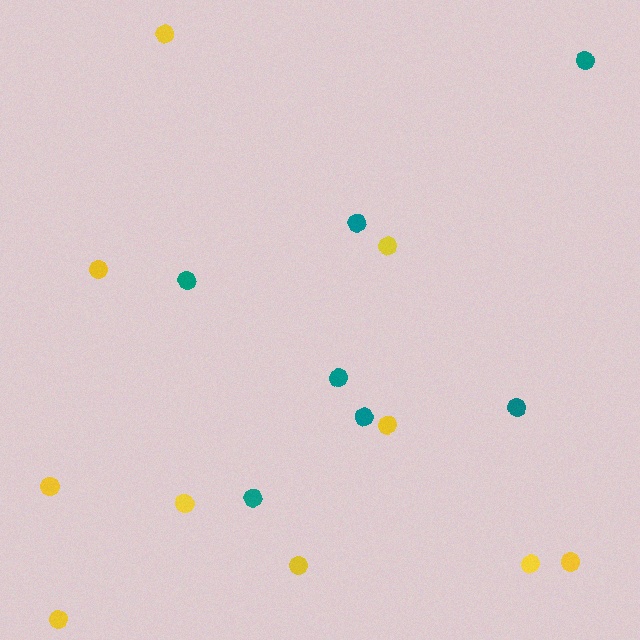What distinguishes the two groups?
There are 2 groups: one group of yellow circles (10) and one group of teal circles (7).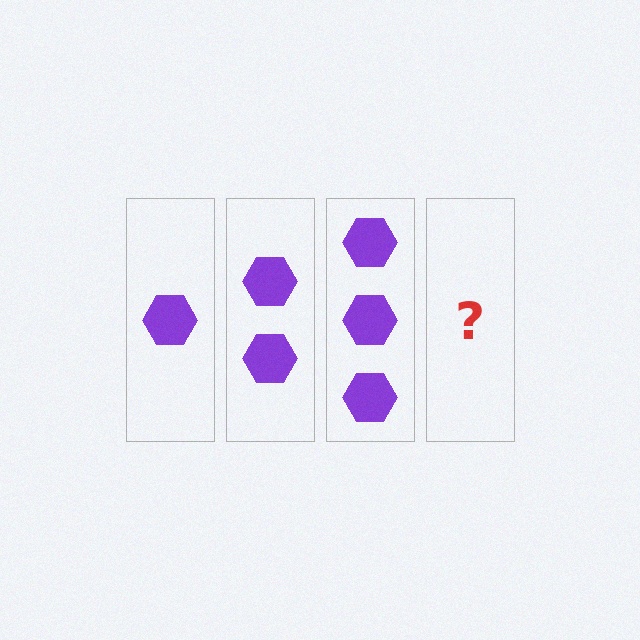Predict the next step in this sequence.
The next step is 4 hexagons.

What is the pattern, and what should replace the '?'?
The pattern is that each step adds one more hexagon. The '?' should be 4 hexagons.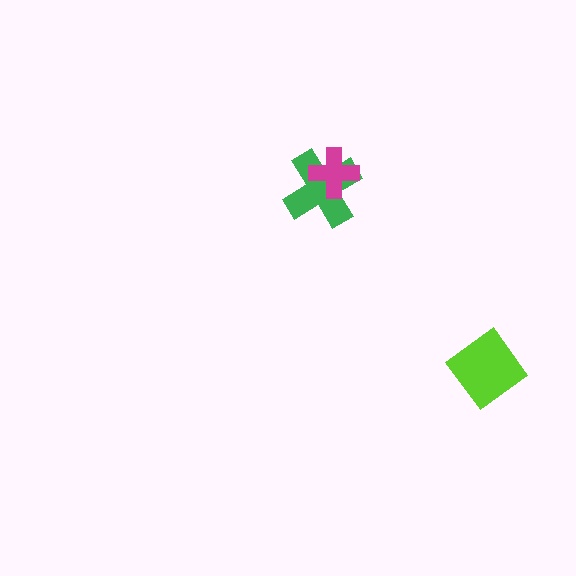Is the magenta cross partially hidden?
No, no other shape covers it.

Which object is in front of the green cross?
The magenta cross is in front of the green cross.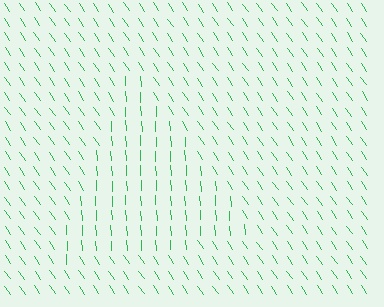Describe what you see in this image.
The image is filled with small green line segments. A triangle region in the image has lines oriented differently from the surrounding lines, creating a visible texture boundary.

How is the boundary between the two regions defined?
The boundary is defined purely by a change in line orientation (approximately 31 degrees difference). All lines are the same color and thickness.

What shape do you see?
I see a triangle.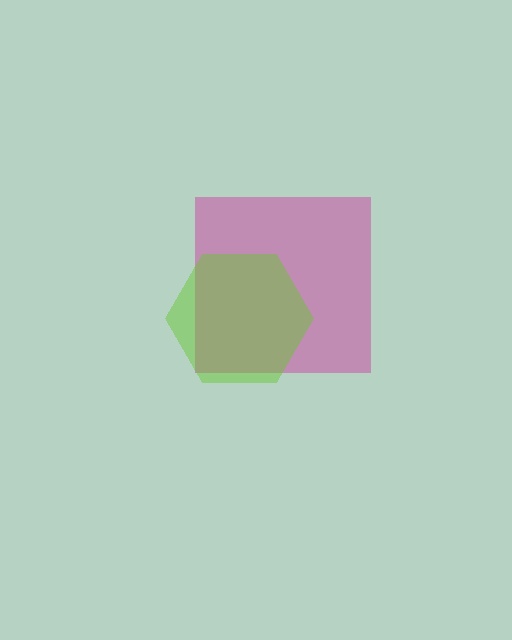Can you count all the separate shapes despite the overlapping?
Yes, there are 2 separate shapes.